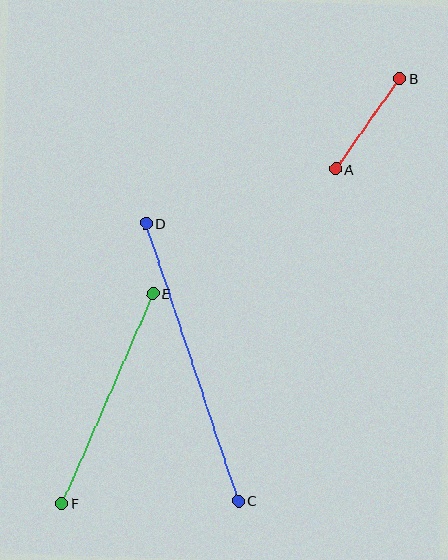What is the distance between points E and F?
The distance is approximately 228 pixels.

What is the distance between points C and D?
The distance is approximately 292 pixels.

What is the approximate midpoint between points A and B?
The midpoint is at approximately (368, 124) pixels.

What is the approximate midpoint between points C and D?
The midpoint is at approximately (192, 362) pixels.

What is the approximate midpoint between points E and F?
The midpoint is at approximately (107, 398) pixels.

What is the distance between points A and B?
The distance is approximately 111 pixels.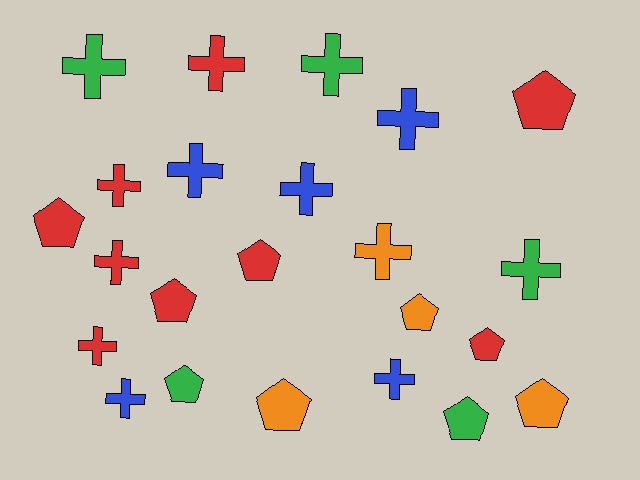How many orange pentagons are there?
There are 3 orange pentagons.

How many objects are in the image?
There are 23 objects.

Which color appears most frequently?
Red, with 9 objects.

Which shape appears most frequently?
Cross, with 13 objects.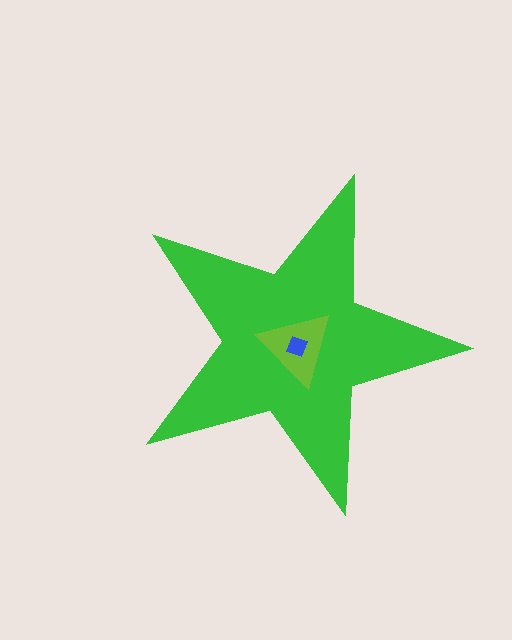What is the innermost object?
The blue diamond.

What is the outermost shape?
The green star.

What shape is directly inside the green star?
The lime triangle.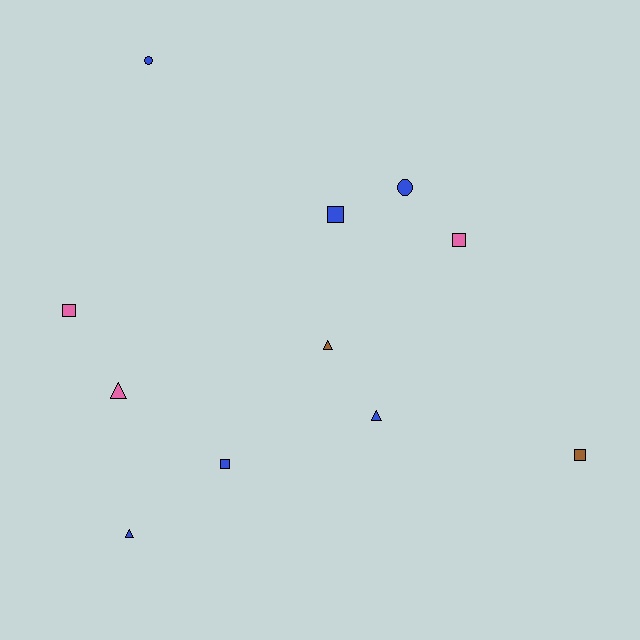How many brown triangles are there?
There is 1 brown triangle.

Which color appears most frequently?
Blue, with 6 objects.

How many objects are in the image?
There are 11 objects.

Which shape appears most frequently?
Square, with 5 objects.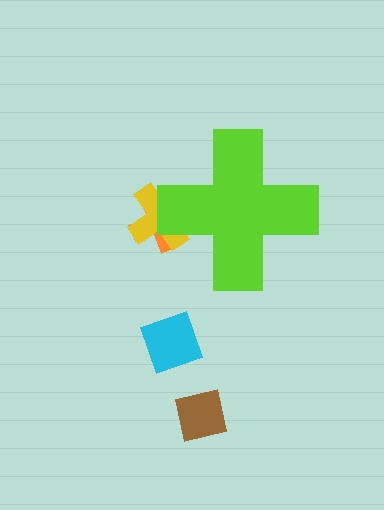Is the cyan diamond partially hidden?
No, the cyan diamond is fully visible.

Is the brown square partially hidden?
No, the brown square is fully visible.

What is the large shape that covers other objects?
A lime cross.